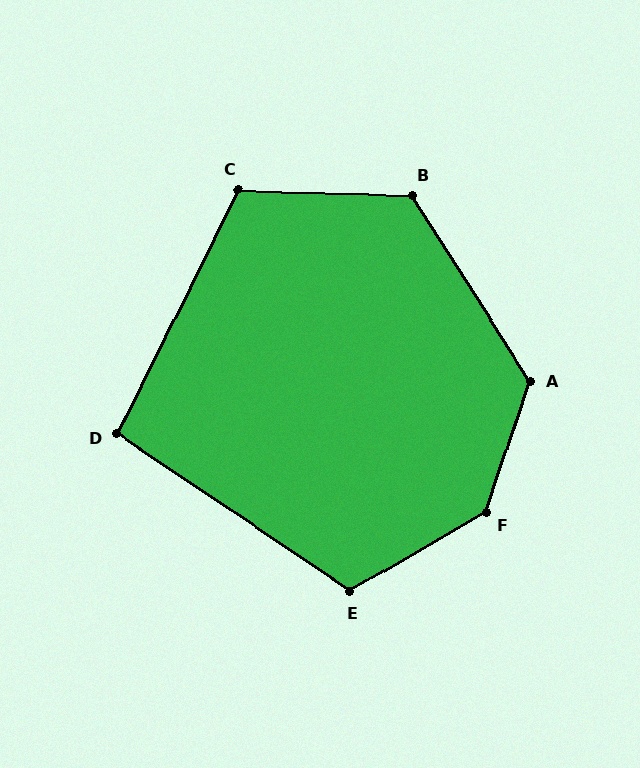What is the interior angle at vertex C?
Approximately 115 degrees (obtuse).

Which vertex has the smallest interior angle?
D, at approximately 97 degrees.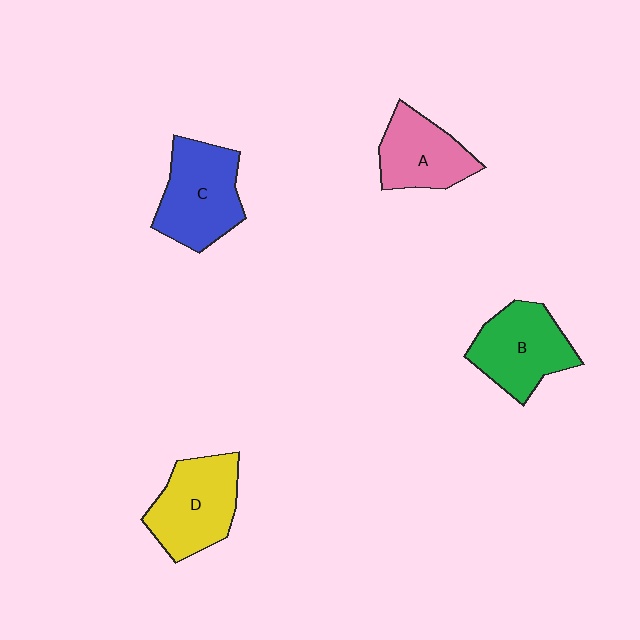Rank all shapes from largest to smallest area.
From largest to smallest: C (blue), D (yellow), B (green), A (pink).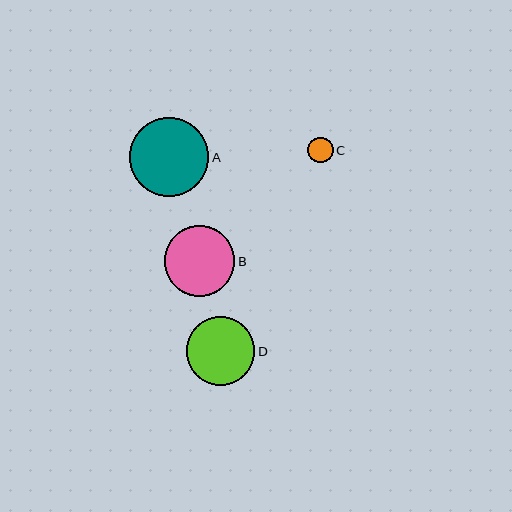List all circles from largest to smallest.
From largest to smallest: A, B, D, C.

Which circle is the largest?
Circle A is the largest with a size of approximately 79 pixels.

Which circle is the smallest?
Circle C is the smallest with a size of approximately 26 pixels.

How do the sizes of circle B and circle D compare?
Circle B and circle D are approximately the same size.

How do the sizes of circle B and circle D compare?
Circle B and circle D are approximately the same size.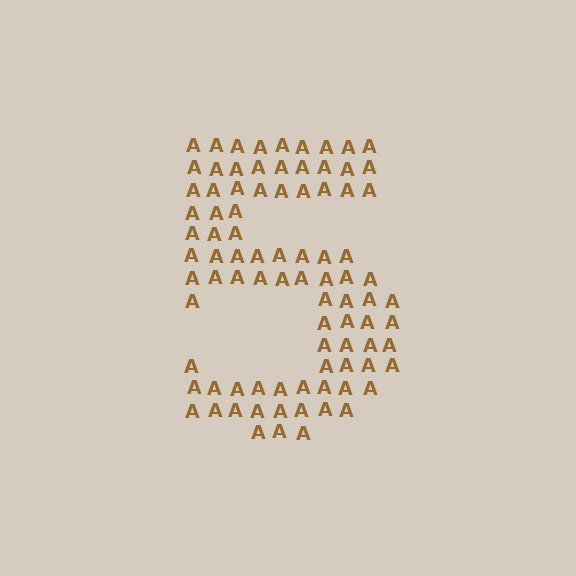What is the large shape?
The large shape is the digit 5.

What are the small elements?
The small elements are letter A's.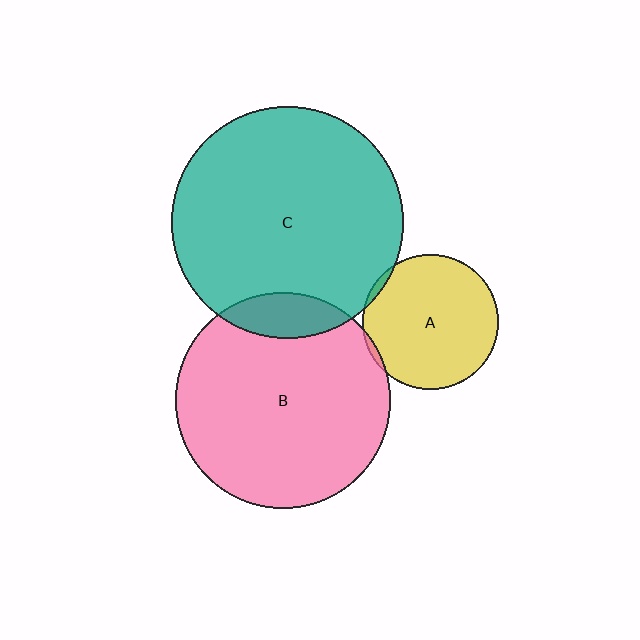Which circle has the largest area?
Circle C (teal).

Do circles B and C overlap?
Yes.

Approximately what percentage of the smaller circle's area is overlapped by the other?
Approximately 10%.